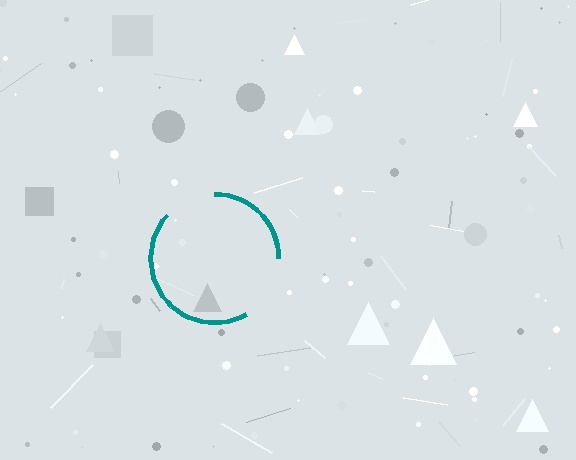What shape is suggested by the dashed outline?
The dashed outline suggests a circle.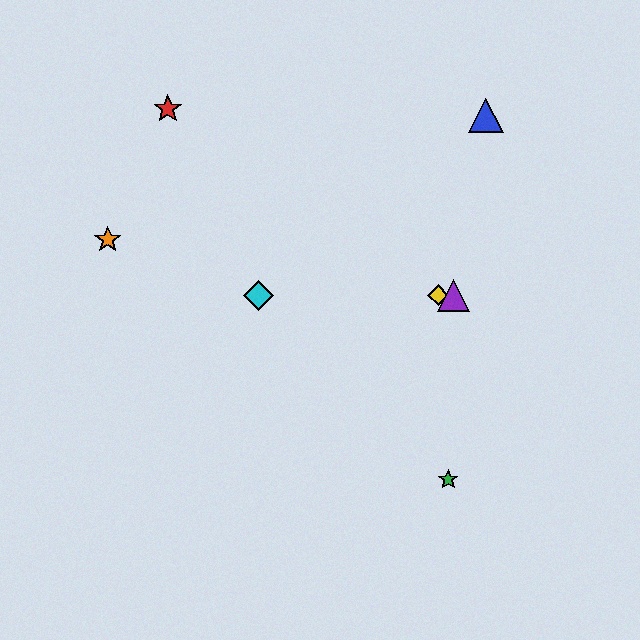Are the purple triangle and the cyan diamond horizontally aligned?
Yes, both are at y≈295.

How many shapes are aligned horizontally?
3 shapes (the yellow diamond, the purple triangle, the cyan diamond) are aligned horizontally.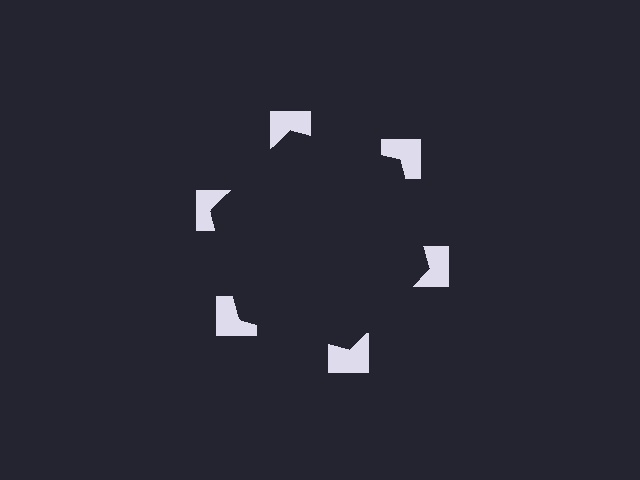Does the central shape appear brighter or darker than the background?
It typically appears slightly darker than the background, even though no actual brightness change is drawn.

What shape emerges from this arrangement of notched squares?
An illusory hexagon — its edges are inferred from the aligned wedge cuts in the notched squares, not physically drawn.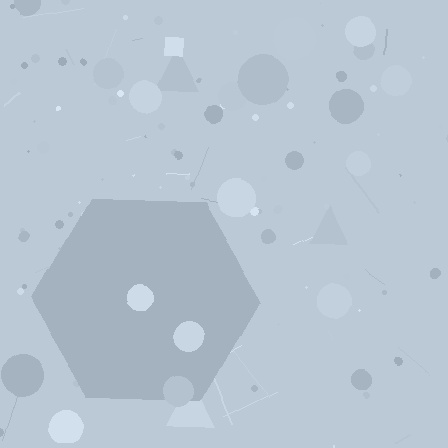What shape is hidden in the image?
A hexagon is hidden in the image.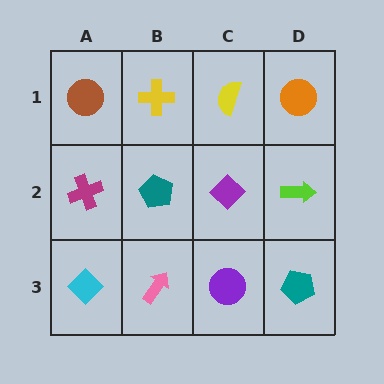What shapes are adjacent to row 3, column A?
A magenta cross (row 2, column A), a pink arrow (row 3, column B).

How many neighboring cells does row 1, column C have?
3.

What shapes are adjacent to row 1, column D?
A lime arrow (row 2, column D), a yellow semicircle (row 1, column C).